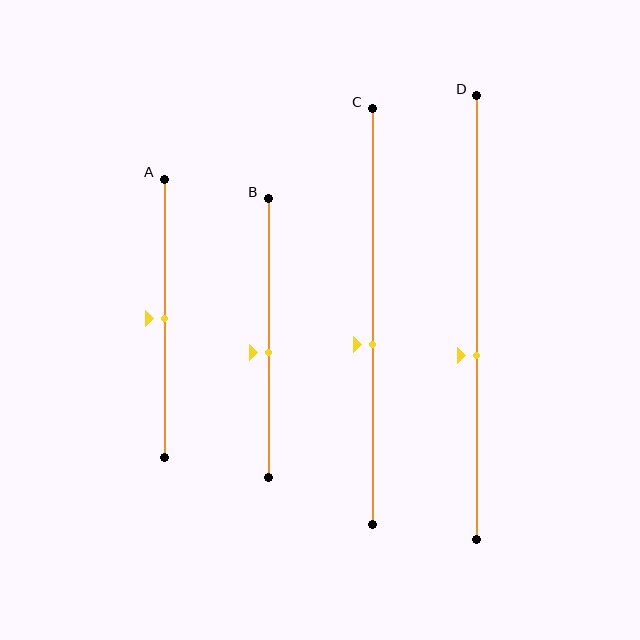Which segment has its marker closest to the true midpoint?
Segment A has its marker closest to the true midpoint.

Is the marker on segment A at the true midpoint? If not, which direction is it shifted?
Yes, the marker on segment A is at the true midpoint.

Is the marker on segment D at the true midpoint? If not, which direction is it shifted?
No, the marker on segment D is shifted downward by about 9% of the segment length.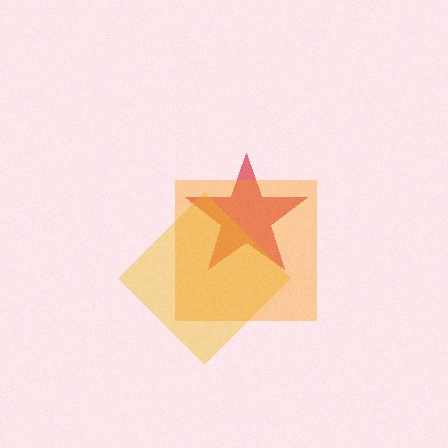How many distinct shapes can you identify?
There are 3 distinct shapes: a red star, a yellow diamond, an orange square.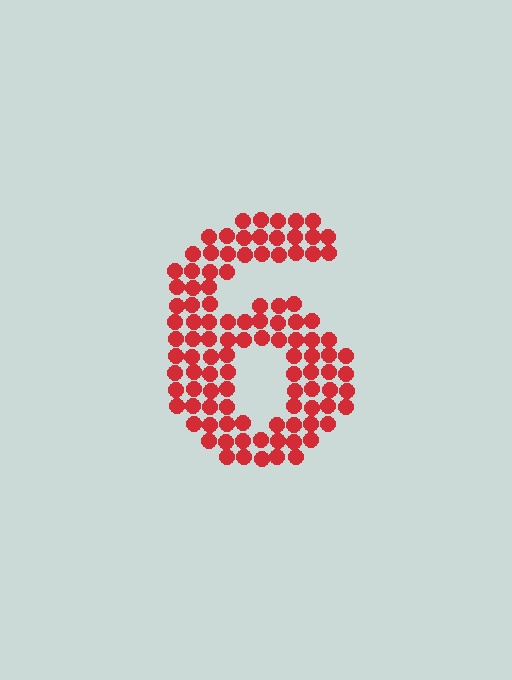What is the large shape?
The large shape is the digit 6.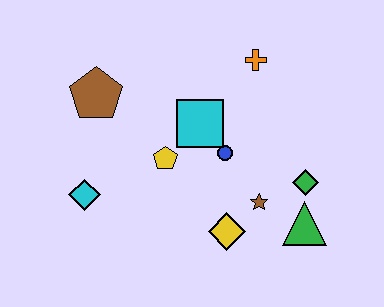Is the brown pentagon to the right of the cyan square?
No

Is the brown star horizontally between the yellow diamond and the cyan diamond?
No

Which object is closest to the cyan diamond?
The yellow pentagon is closest to the cyan diamond.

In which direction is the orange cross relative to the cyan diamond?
The orange cross is to the right of the cyan diamond.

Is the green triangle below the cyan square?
Yes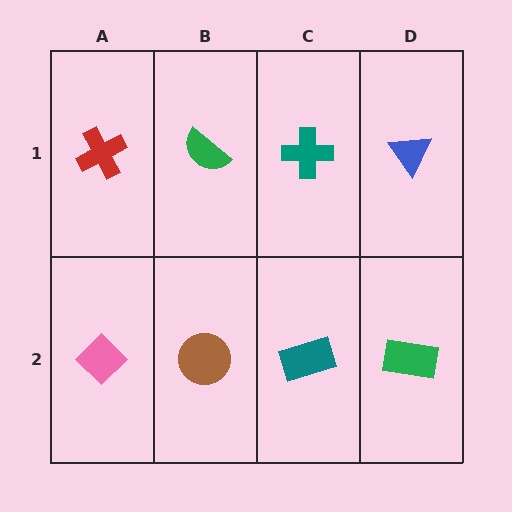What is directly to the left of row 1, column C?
A green semicircle.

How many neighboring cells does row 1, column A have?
2.